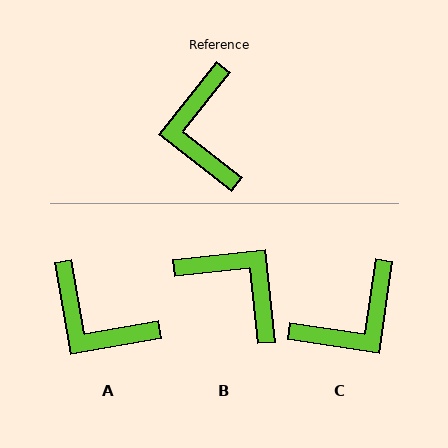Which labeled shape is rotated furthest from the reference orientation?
B, about 136 degrees away.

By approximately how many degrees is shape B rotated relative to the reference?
Approximately 136 degrees clockwise.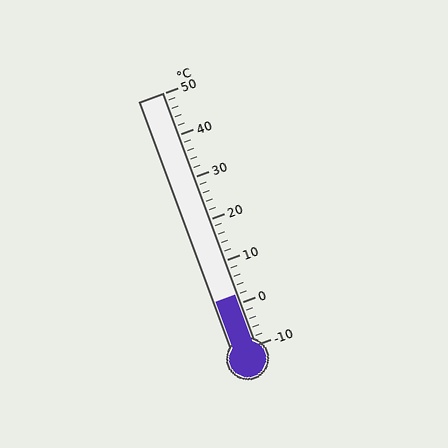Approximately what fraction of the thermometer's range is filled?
The thermometer is filled to approximately 20% of its range.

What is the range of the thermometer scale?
The thermometer scale ranges from -10°C to 50°C.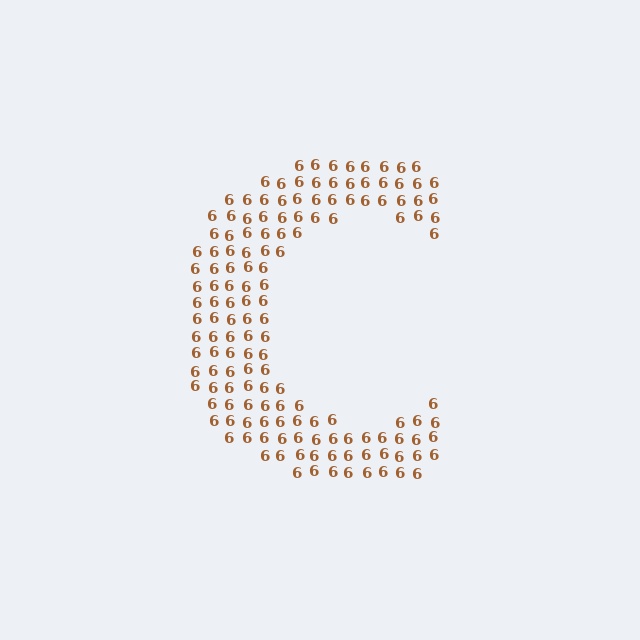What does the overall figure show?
The overall figure shows the letter C.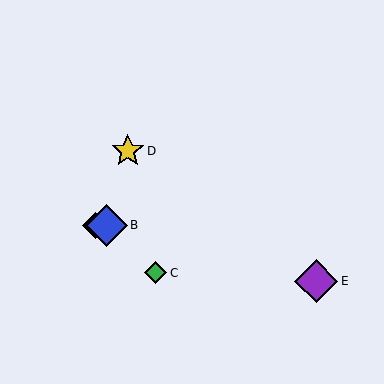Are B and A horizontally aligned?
Yes, both are at y≈225.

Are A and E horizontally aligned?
No, A is at y≈225 and E is at y≈281.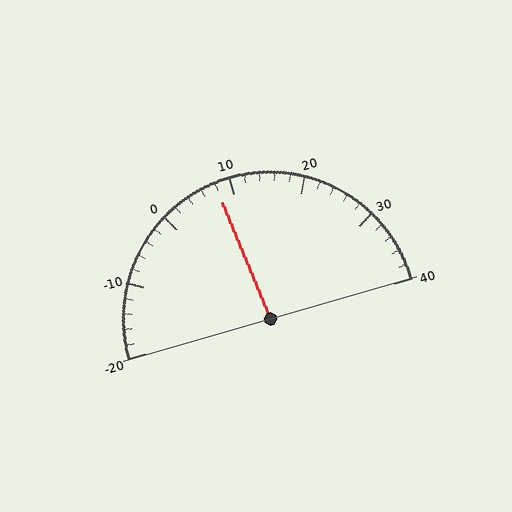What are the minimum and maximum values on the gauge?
The gauge ranges from -20 to 40.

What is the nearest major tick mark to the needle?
The nearest major tick mark is 10.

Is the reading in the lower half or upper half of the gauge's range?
The reading is in the lower half of the range (-20 to 40).